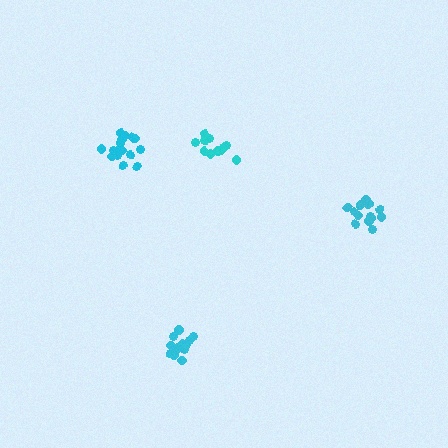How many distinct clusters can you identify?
There are 4 distinct clusters.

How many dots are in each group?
Group 1: 12 dots, Group 2: 13 dots, Group 3: 16 dots, Group 4: 13 dots (54 total).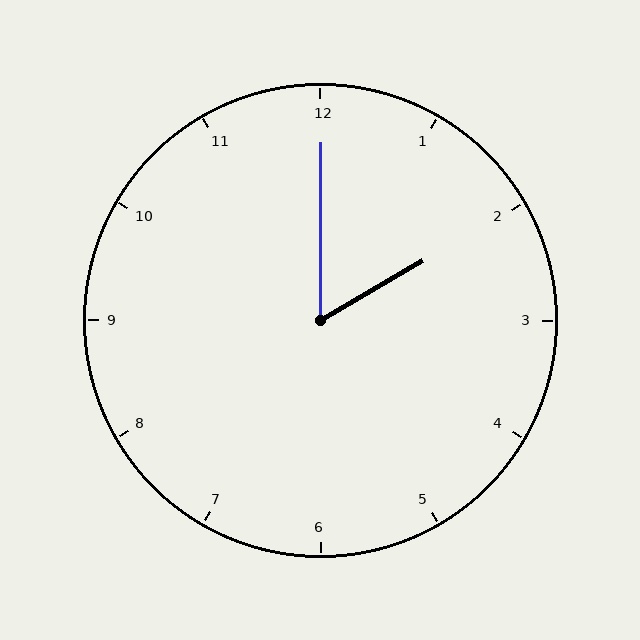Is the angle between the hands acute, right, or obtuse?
It is acute.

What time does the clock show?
2:00.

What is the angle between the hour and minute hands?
Approximately 60 degrees.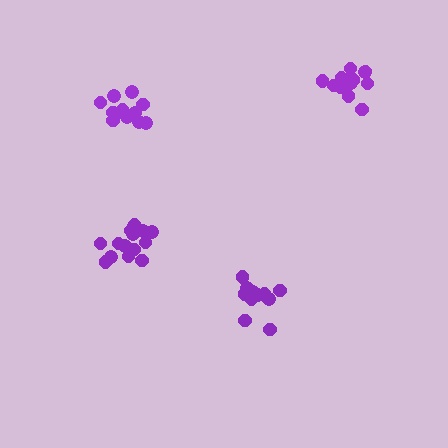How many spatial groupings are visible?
There are 4 spatial groupings.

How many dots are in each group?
Group 1: 16 dots, Group 2: 15 dots, Group 3: 12 dots, Group 4: 12 dots (55 total).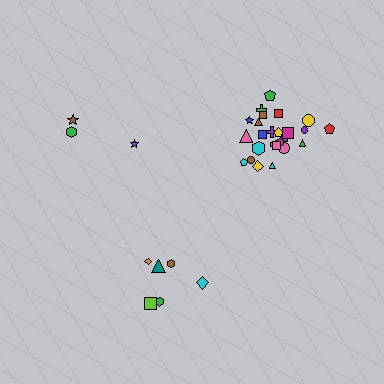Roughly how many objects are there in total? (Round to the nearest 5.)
Roughly 35 objects in total.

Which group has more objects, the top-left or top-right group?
The top-right group.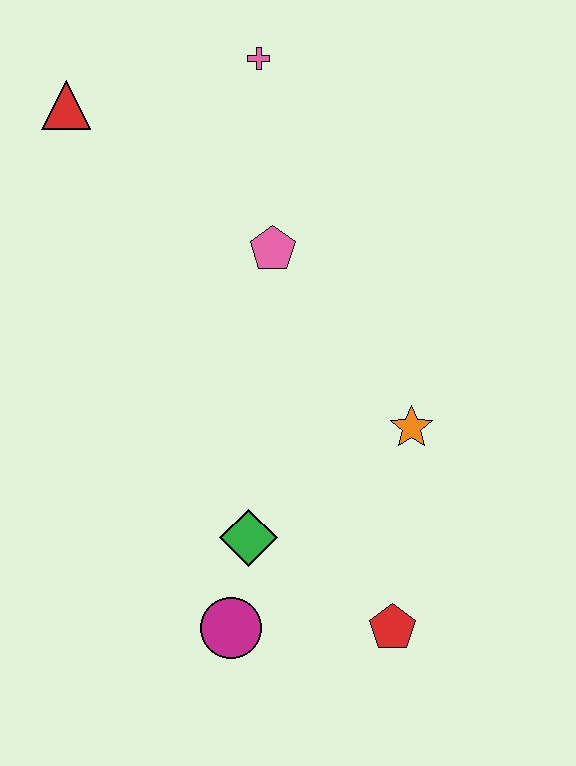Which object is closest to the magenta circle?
The green diamond is closest to the magenta circle.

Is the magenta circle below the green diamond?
Yes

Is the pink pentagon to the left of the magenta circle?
No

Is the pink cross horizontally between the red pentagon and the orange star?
No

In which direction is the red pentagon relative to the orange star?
The red pentagon is below the orange star.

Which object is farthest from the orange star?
The red triangle is farthest from the orange star.